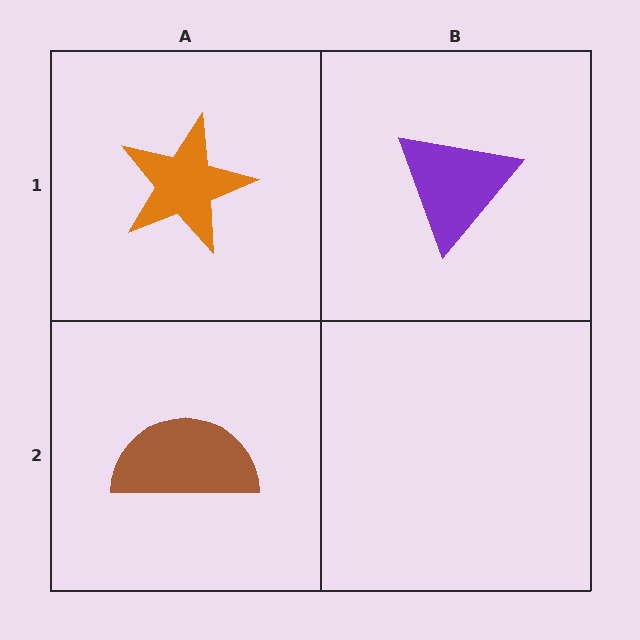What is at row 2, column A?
A brown semicircle.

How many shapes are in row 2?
1 shape.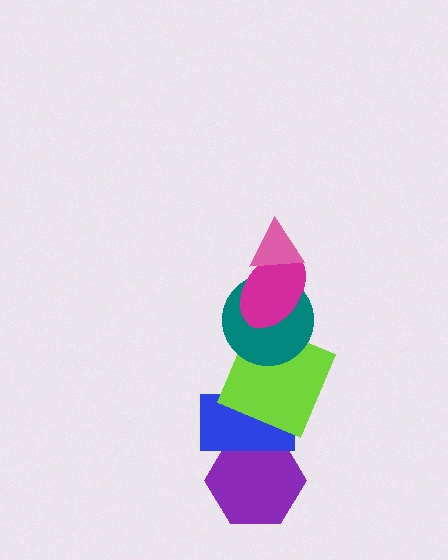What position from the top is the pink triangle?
The pink triangle is 1st from the top.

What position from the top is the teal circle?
The teal circle is 3rd from the top.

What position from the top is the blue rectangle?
The blue rectangle is 5th from the top.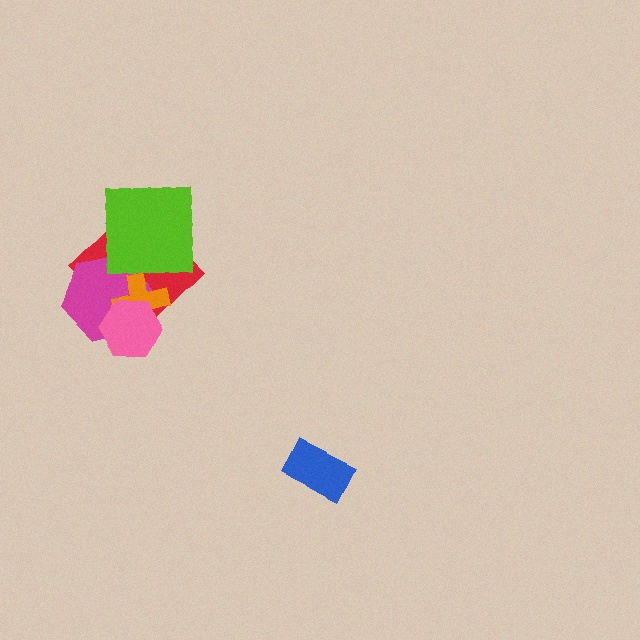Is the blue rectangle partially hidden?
No, no other shape covers it.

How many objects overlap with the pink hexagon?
3 objects overlap with the pink hexagon.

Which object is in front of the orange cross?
The pink hexagon is in front of the orange cross.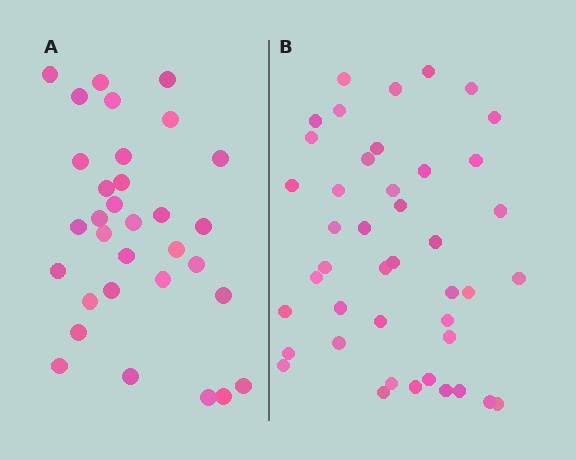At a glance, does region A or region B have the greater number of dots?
Region B (the right region) has more dots.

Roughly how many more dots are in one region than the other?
Region B has roughly 12 or so more dots than region A.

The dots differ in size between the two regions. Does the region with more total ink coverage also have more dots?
No. Region A has more total ink coverage because its dots are larger, but region B actually contains more individual dots. Total area can be misleading — the number of items is what matters here.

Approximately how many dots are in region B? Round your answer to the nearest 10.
About 40 dots. (The exact count is 43, which rounds to 40.)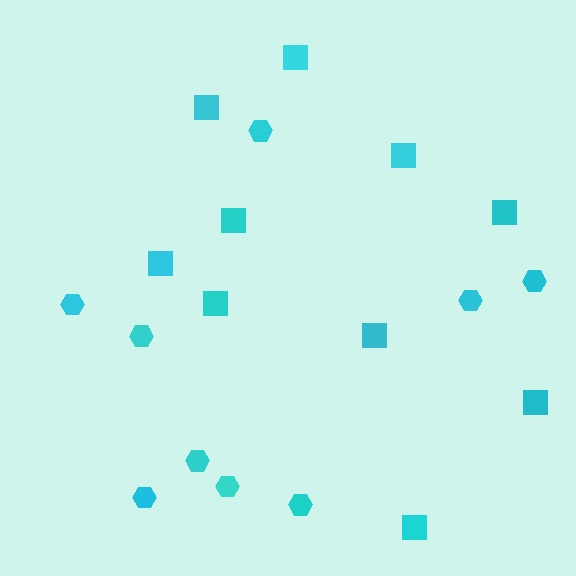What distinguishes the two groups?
There are 2 groups: one group of squares (10) and one group of hexagons (9).